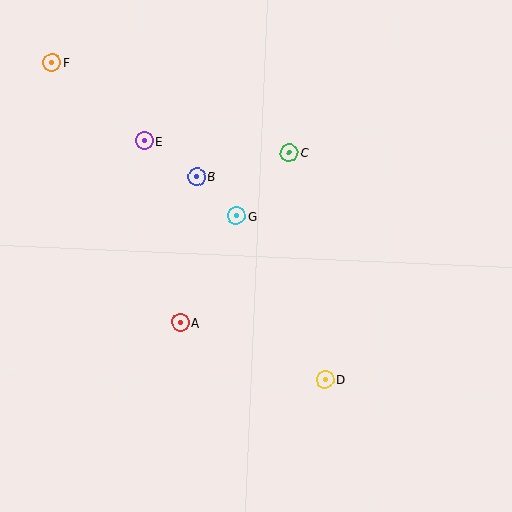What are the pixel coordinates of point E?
Point E is at (144, 141).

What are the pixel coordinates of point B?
Point B is at (197, 176).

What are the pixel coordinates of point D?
Point D is at (325, 379).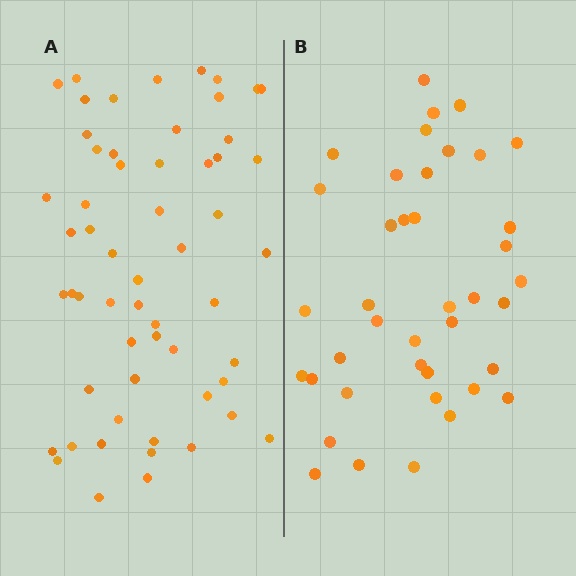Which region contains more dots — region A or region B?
Region A (the left region) has more dots.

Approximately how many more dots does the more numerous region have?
Region A has approximately 15 more dots than region B.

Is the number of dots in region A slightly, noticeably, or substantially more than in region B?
Region A has noticeably more, but not dramatically so. The ratio is roughly 1.4 to 1.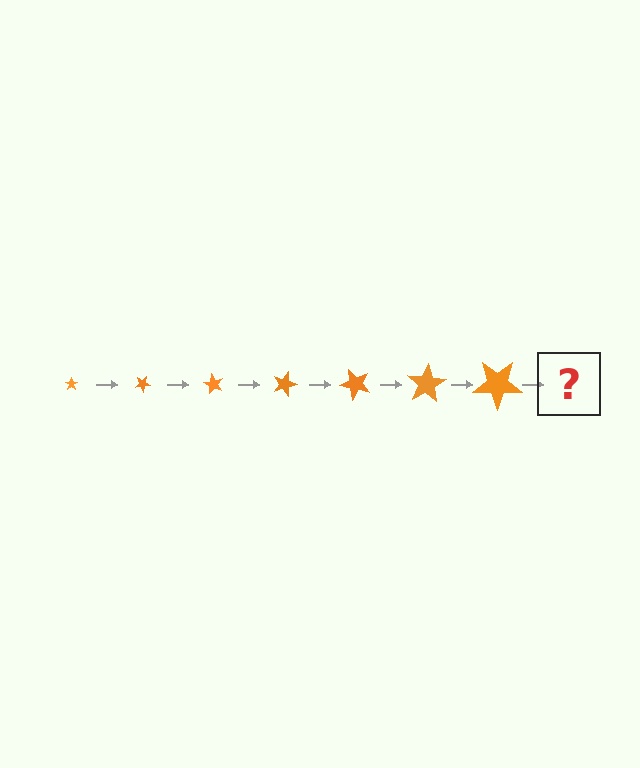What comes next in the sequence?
The next element should be a star, larger than the previous one and rotated 210 degrees from the start.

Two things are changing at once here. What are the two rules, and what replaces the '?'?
The two rules are that the star grows larger each step and it rotates 30 degrees each step. The '?' should be a star, larger than the previous one and rotated 210 degrees from the start.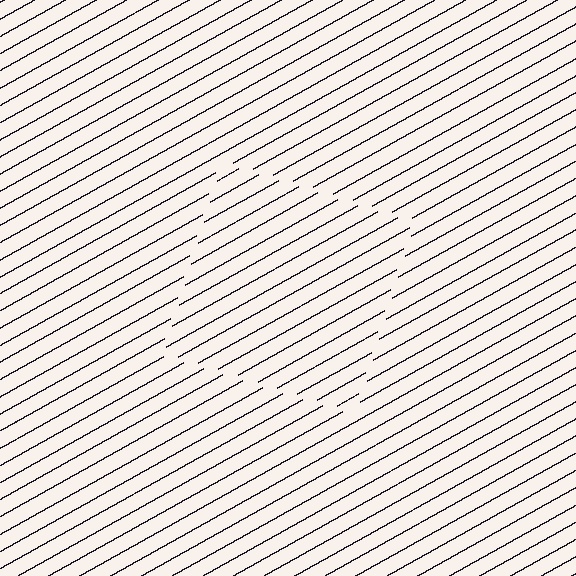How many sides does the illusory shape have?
4 sides — the line-ends trace a square.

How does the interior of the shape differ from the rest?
The interior of the shape contains the same grating, shifted by half a period — the contour is defined by the phase discontinuity where line-ends from the inner and outer gratings abut.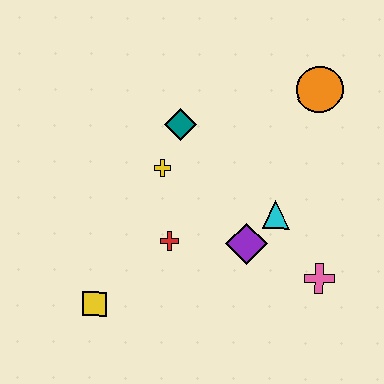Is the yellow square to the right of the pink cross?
No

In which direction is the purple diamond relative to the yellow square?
The purple diamond is to the right of the yellow square.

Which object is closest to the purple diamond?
The cyan triangle is closest to the purple diamond.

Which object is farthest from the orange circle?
The yellow square is farthest from the orange circle.